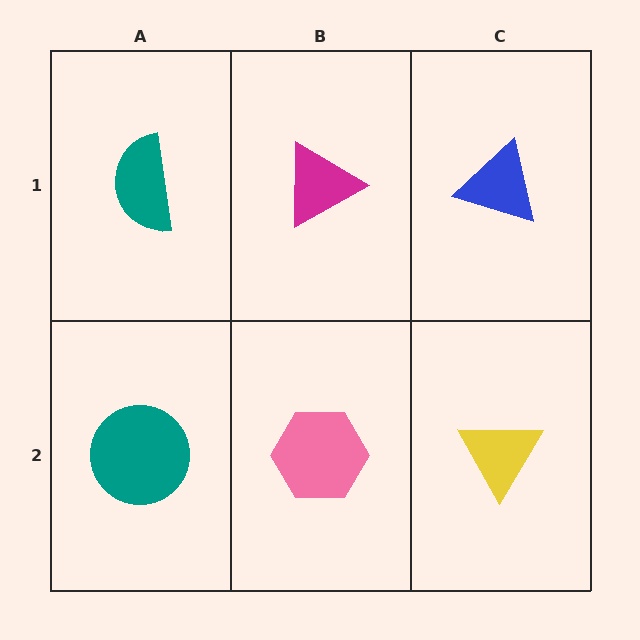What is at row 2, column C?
A yellow triangle.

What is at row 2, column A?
A teal circle.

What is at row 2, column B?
A pink hexagon.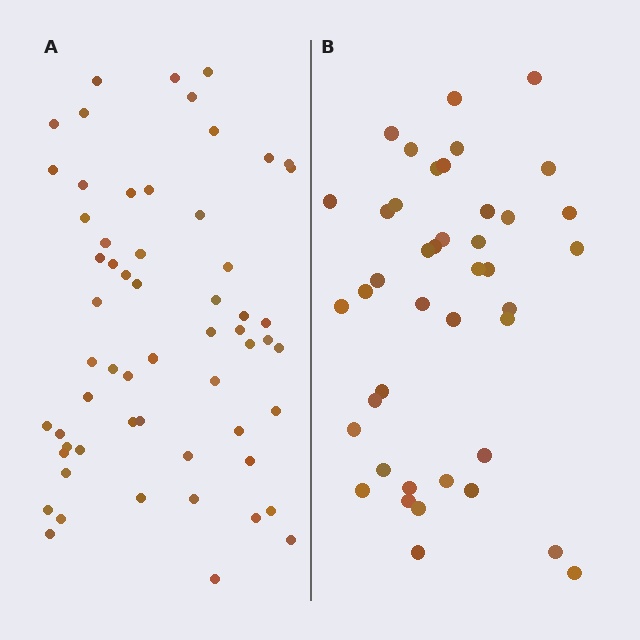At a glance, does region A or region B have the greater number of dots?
Region A (the left region) has more dots.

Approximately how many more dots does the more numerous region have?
Region A has approximately 15 more dots than region B.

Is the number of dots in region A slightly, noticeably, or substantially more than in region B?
Region A has noticeably more, but not dramatically so. The ratio is roughly 1.4 to 1.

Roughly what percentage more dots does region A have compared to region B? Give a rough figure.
About 40% more.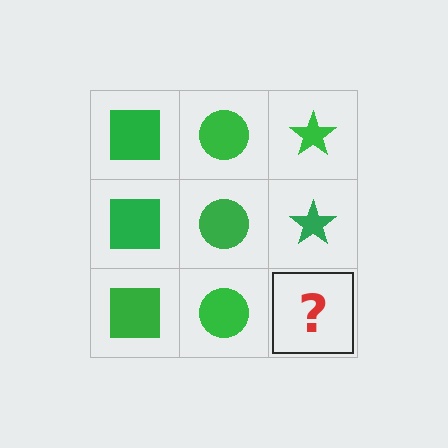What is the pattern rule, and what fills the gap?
The rule is that each column has a consistent shape. The gap should be filled with a green star.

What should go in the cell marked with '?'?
The missing cell should contain a green star.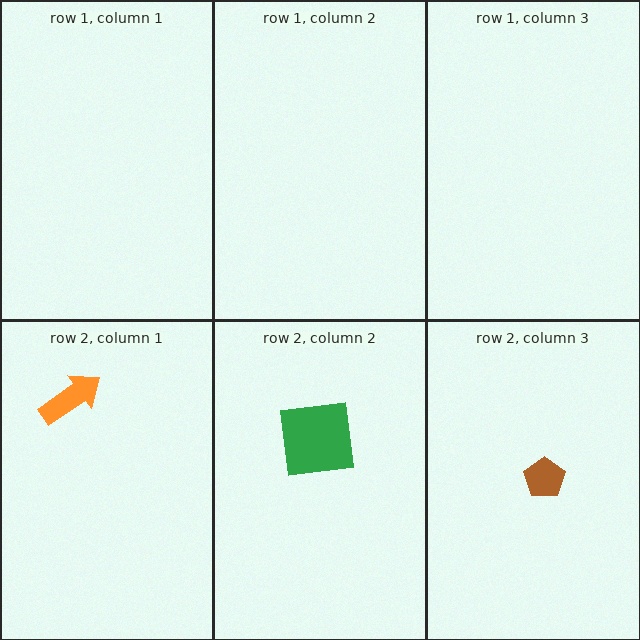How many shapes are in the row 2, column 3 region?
1.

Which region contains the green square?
The row 2, column 2 region.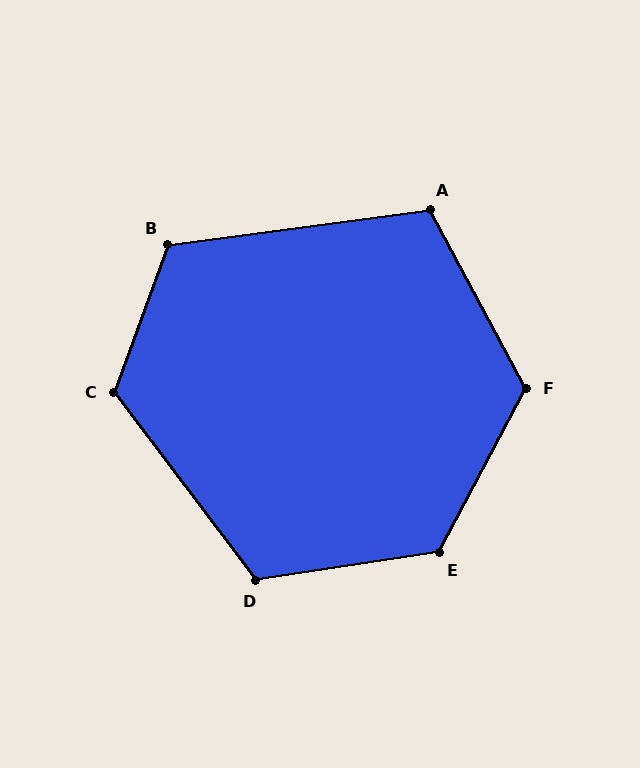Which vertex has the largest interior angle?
E, at approximately 126 degrees.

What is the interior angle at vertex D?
Approximately 118 degrees (obtuse).